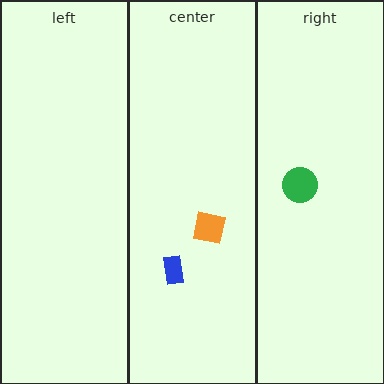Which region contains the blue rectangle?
The center region.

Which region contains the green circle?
The right region.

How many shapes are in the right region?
1.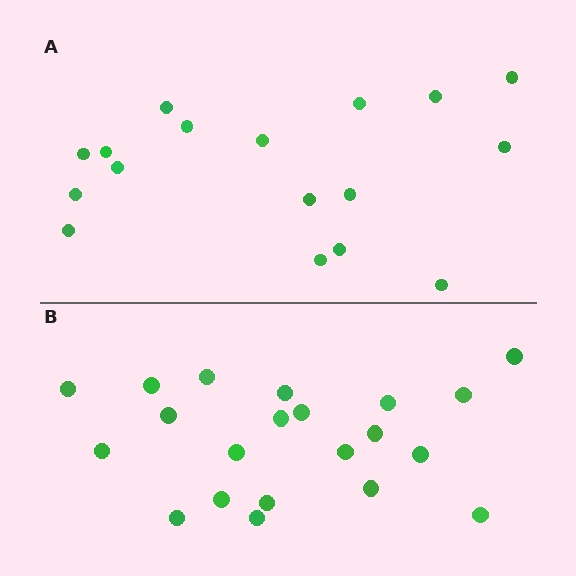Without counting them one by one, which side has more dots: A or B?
Region B (the bottom region) has more dots.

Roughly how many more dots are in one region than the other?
Region B has about 4 more dots than region A.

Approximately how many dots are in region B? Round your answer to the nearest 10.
About 20 dots. (The exact count is 21, which rounds to 20.)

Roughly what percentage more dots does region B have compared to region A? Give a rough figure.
About 25% more.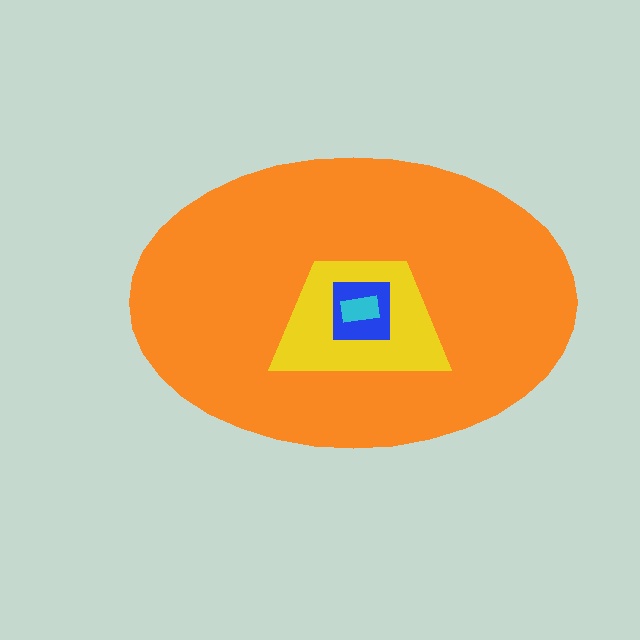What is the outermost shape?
The orange ellipse.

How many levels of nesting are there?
4.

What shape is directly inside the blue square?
The cyan rectangle.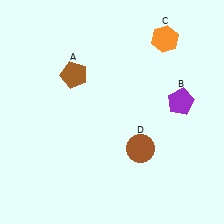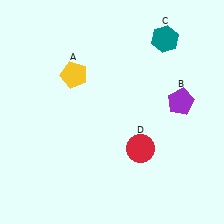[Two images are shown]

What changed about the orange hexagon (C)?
In Image 1, C is orange. In Image 2, it changed to teal.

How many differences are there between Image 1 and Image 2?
There are 3 differences between the two images.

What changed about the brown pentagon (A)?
In Image 1, A is brown. In Image 2, it changed to yellow.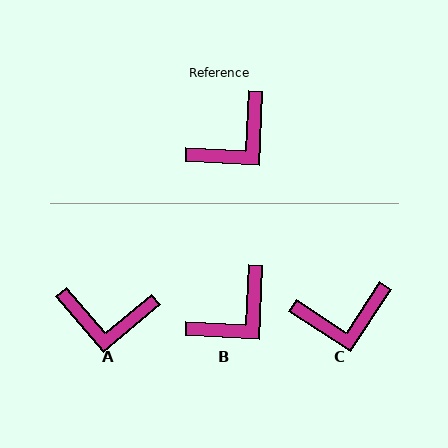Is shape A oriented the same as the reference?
No, it is off by about 47 degrees.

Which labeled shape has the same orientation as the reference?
B.